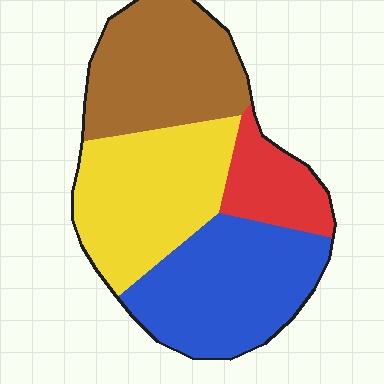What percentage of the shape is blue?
Blue covers 31% of the shape.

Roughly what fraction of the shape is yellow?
Yellow covers around 30% of the shape.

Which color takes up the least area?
Red, at roughly 15%.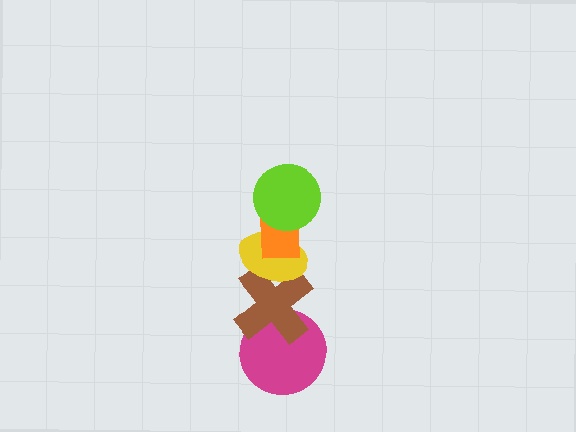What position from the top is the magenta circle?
The magenta circle is 5th from the top.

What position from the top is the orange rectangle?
The orange rectangle is 2nd from the top.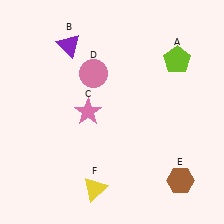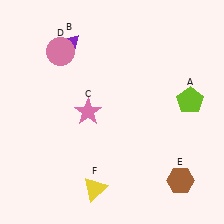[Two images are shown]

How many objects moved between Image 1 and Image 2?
2 objects moved between the two images.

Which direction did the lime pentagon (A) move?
The lime pentagon (A) moved down.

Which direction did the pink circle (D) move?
The pink circle (D) moved left.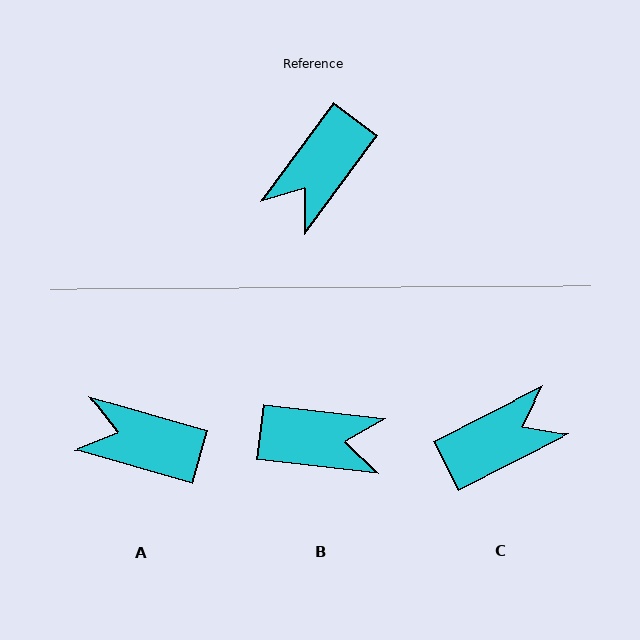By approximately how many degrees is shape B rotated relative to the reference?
Approximately 120 degrees counter-clockwise.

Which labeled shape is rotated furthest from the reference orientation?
C, about 154 degrees away.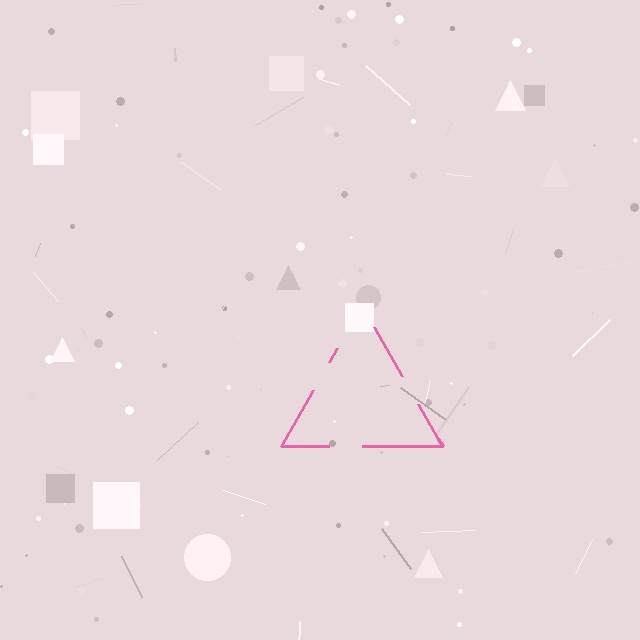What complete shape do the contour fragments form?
The contour fragments form a triangle.